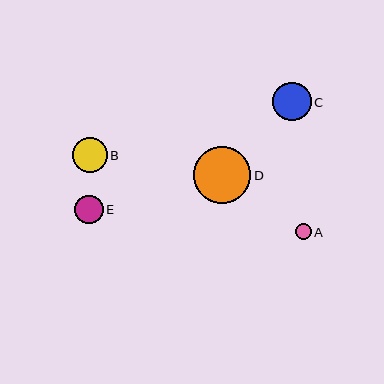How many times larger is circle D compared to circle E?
Circle D is approximately 2.0 times the size of circle E.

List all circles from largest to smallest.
From largest to smallest: D, C, B, E, A.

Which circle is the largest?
Circle D is the largest with a size of approximately 58 pixels.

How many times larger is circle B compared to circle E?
Circle B is approximately 1.2 times the size of circle E.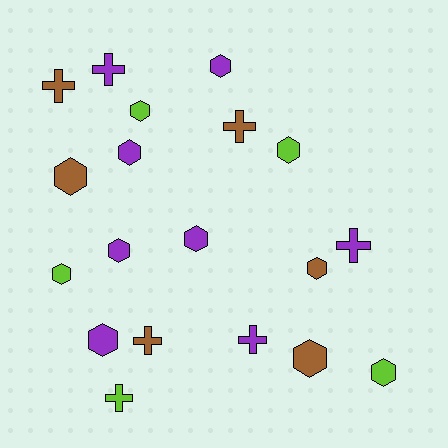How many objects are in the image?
There are 19 objects.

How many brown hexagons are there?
There are 3 brown hexagons.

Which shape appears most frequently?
Hexagon, with 12 objects.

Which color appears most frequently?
Purple, with 8 objects.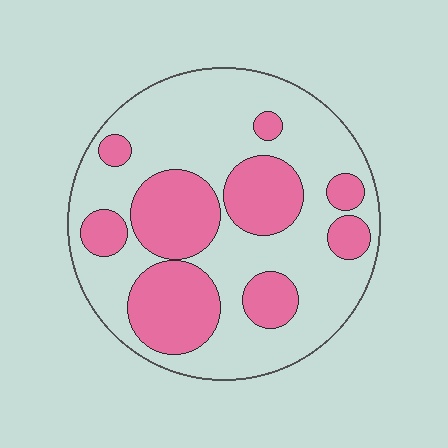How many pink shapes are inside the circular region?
9.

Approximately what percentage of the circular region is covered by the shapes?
Approximately 35%.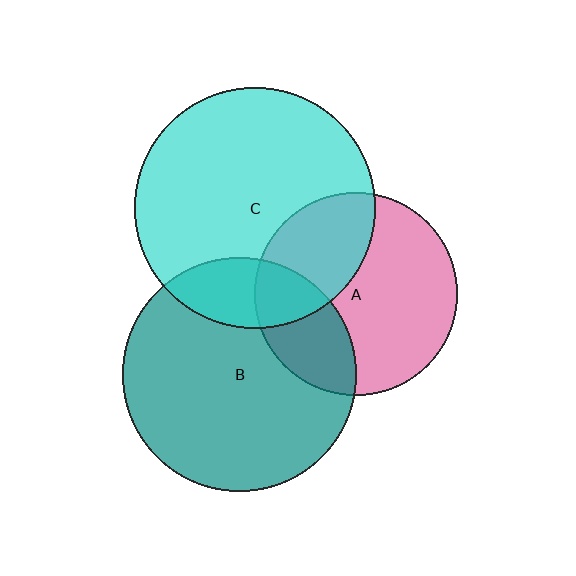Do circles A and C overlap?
Yes.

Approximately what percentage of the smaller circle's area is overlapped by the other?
Approximately 35%.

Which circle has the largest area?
Circle C (cyan).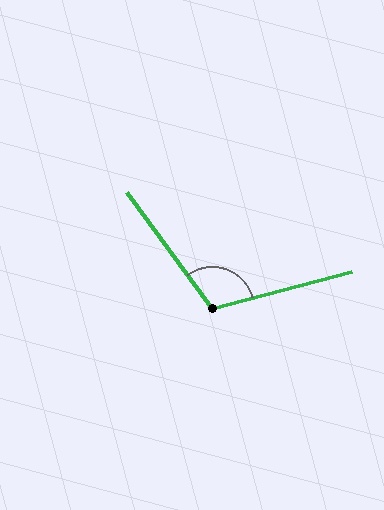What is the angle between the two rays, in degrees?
Approximately 111 degrees.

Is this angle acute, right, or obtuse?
It is obtuse.